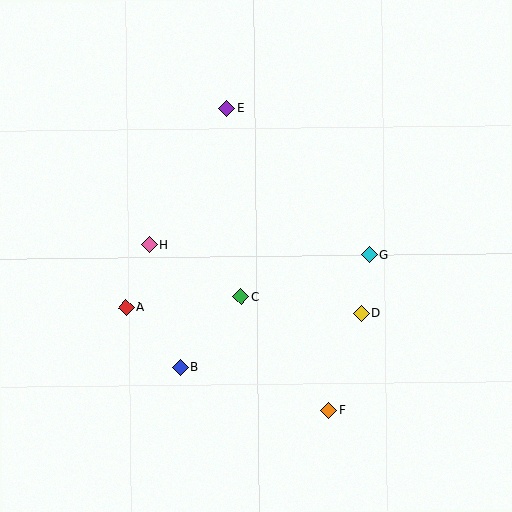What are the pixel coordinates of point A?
Point A is at (126, 307).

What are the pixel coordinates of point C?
Point C is at (241, 297).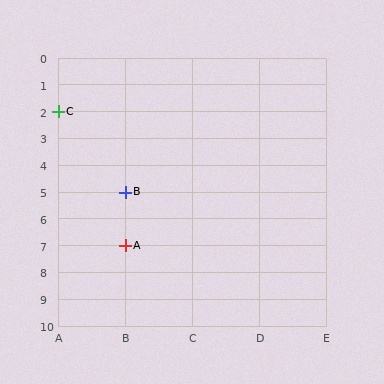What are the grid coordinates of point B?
Point B is at grid coordinates (B, 5).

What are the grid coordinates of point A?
Point A is at grid coordinates (B, 7).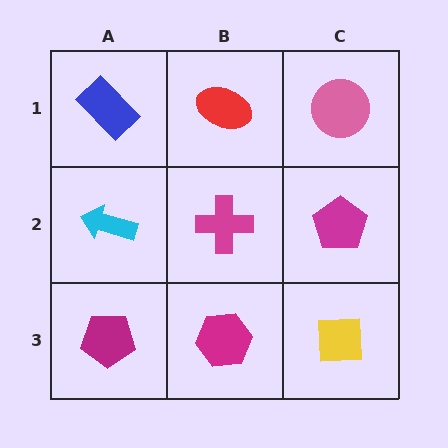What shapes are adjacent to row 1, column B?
A magenta cross (row 2, column B), a blue rectangle (row 1, column A), a pink circle (row 1, column C).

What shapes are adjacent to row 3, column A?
A cyan arrow (row 2, column A), a magenta hexagon (row 3, column B).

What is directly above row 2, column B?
A red ellipse.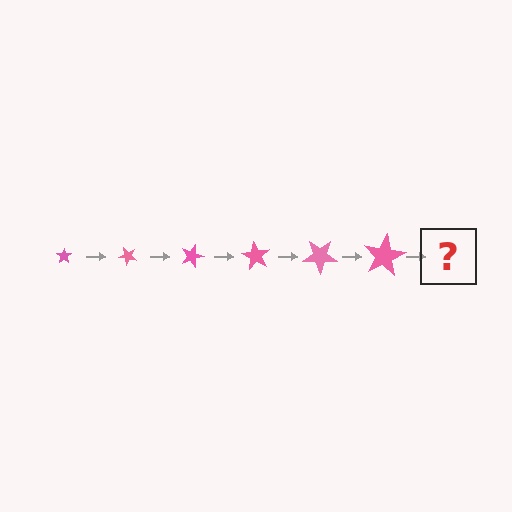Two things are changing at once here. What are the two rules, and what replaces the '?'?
The two rules are that the star grows larger each step and it rotates 45 degrees each step. The '?' should be a star, larger than the previous one and rotated 270 degrees from the start.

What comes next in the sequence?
The next element should be a star, larger than the previous one and rotated 270 degrees from the start.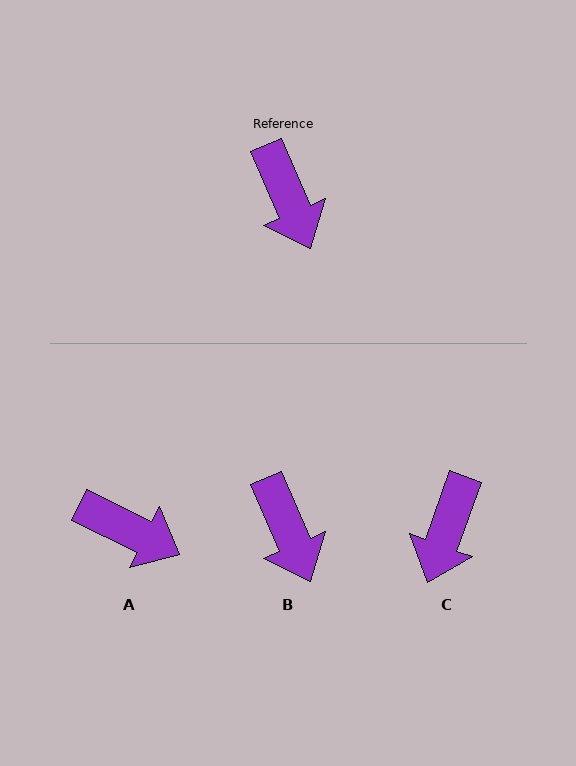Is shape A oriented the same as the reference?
No, it is off by about 41 degrees.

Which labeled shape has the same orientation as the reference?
B.